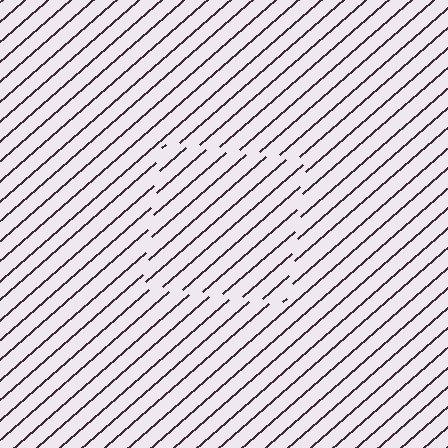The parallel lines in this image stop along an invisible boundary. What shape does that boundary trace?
An illusory square. The interior of the shape contains the same grating, shifted by half a period — the contour is defined by the phase discontinuity where line-ends from the inner and outer gratings abut.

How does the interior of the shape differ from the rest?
The interior of the shape contains the same grating, shifted by half a period — the contour is defined by the phase discontinuity where line-ends from the inner and outer gratings abut.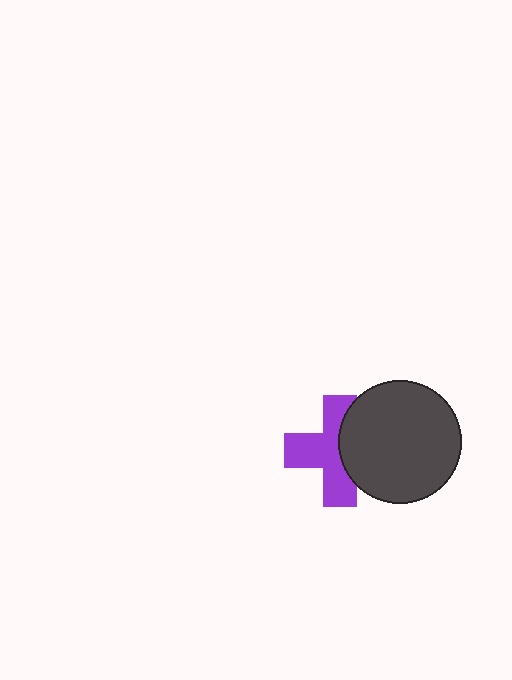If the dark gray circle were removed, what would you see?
You would see the complete purple cross.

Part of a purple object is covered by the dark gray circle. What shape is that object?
It is a cross.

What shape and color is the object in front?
The object in front is a dark gray circle.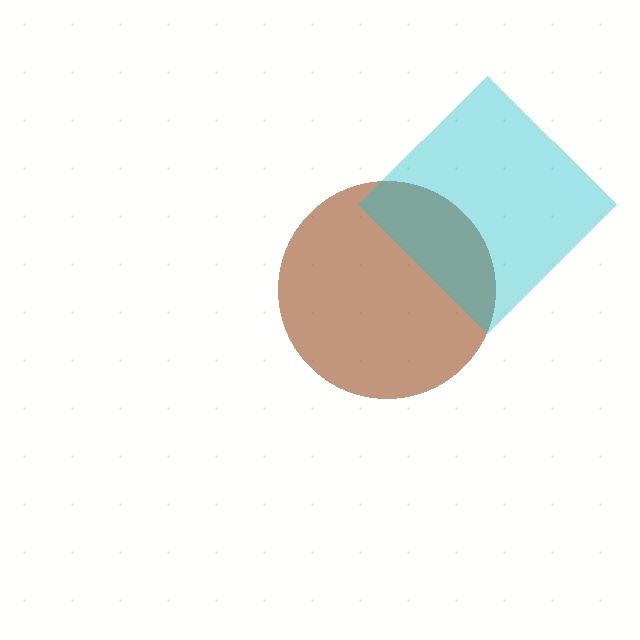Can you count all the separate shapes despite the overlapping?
Yes, there are 2 separate shapes.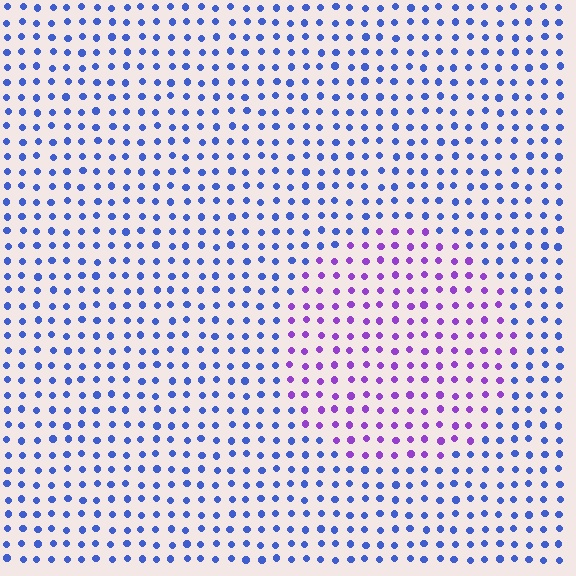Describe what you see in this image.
The image is filled with small blue elements in a uniform arrangement. A circle-shaped region is visible where the elements are tinted to a slightly different hue, forming a subtle color boundary.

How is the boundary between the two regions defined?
The boundary is defined purely by a slight shift in hue (about 50 degrees). Spacing, size, and orientation are identical on both sides.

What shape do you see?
I see a circle.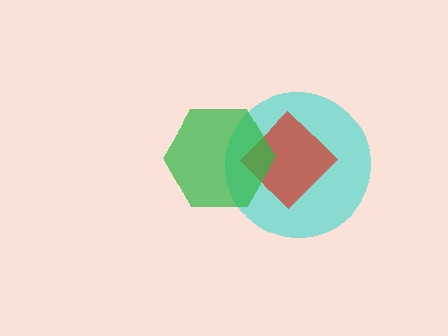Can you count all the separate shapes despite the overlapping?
Yes, there are 3 separate shapes.